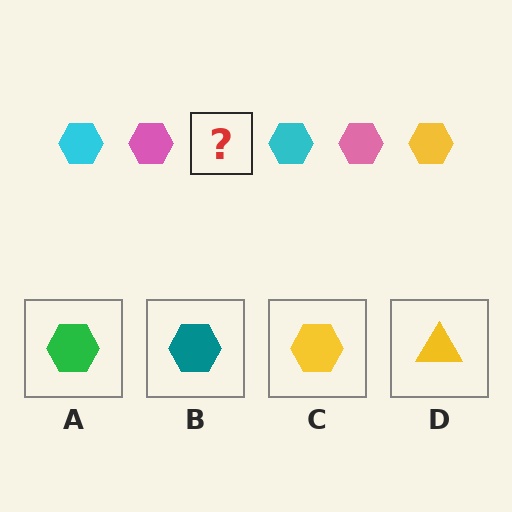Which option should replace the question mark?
Option C.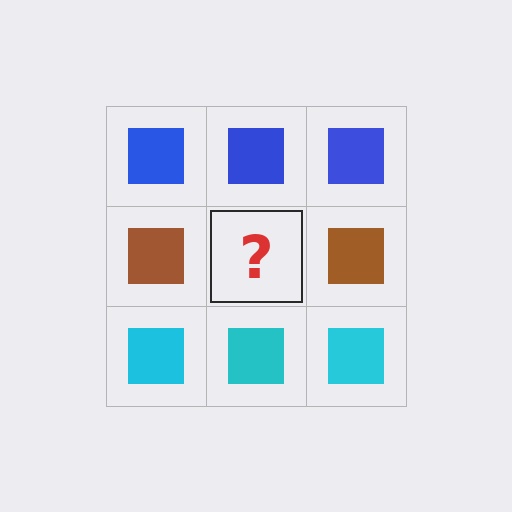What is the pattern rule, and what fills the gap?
The rule is that each row has a consistent color. The gap should be filled with a brown square.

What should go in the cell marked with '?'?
The missing cell should contain a brown square.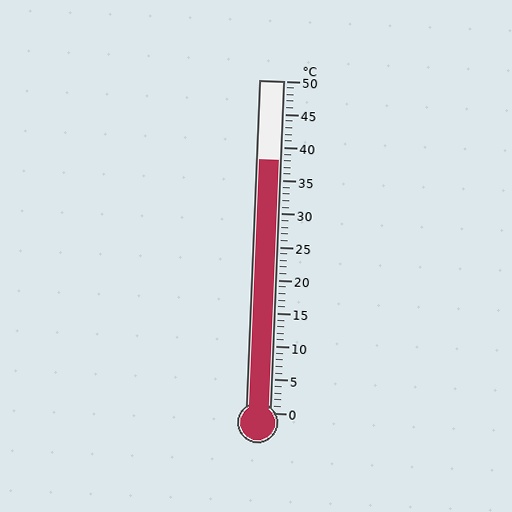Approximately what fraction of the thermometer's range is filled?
The thermometer is filled to approximately 75% of its range.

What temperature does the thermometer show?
The thermometer shows approximately 38°C.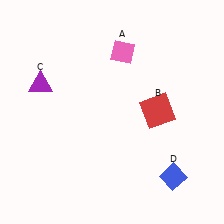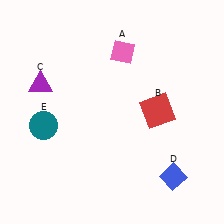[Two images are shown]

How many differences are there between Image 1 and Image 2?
There is 1 difference between the two images.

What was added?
A teal circle (E) was added in Image 2.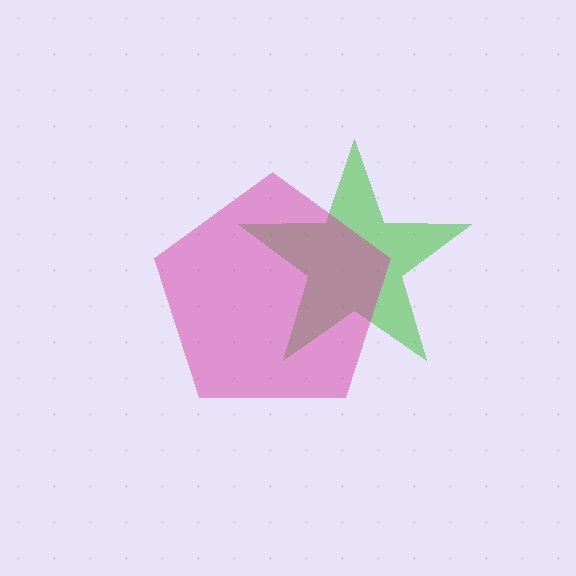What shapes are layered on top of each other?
The layered shapes are: a green star, a magenta pentagon.